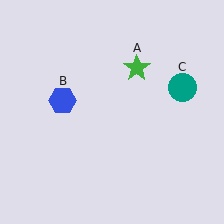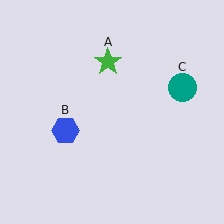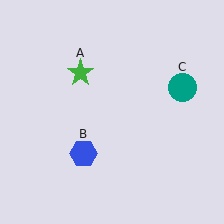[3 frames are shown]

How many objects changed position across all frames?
2 objects changed position: green star (object A), blue hexagon (object B).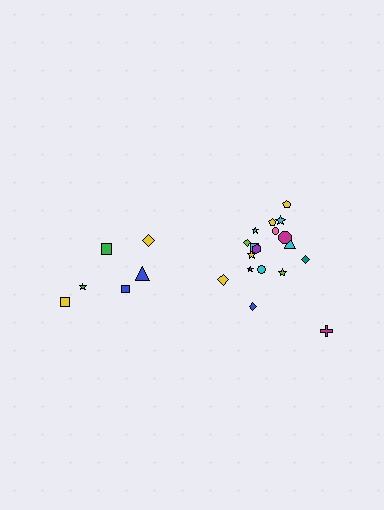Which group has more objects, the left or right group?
The right group.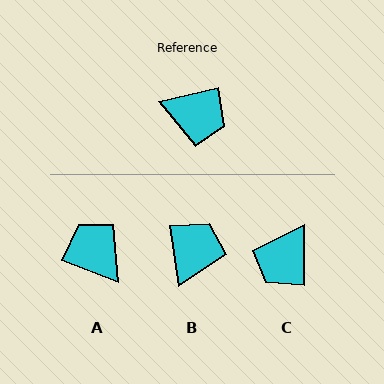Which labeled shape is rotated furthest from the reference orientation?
A, about 146 degrees away.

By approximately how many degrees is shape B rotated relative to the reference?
Approximately 84 degrees counter-clockwise.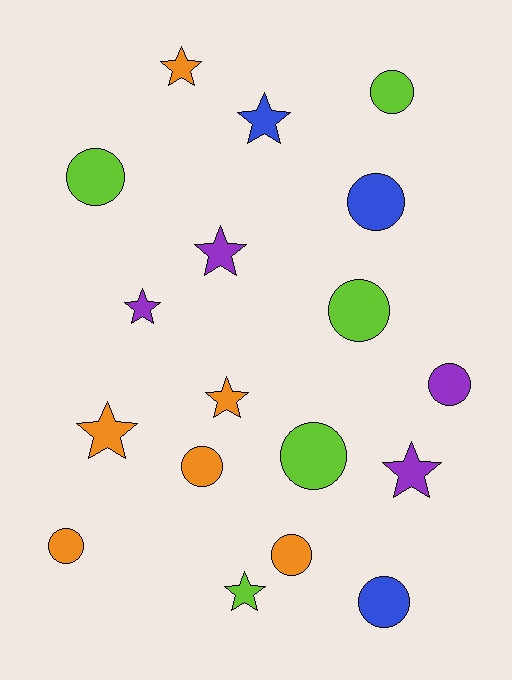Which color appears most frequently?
Orange, with 6 objects.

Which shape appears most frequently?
Circle, with 10 objects.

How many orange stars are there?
There are 3 orange stars.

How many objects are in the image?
There are 18 objects.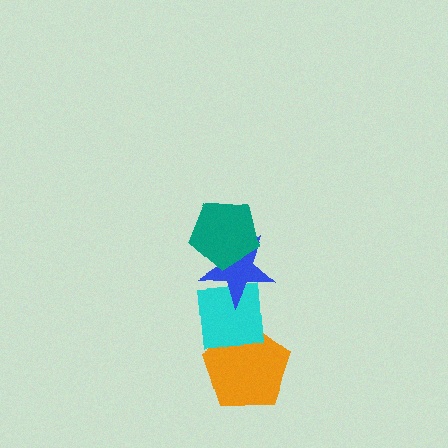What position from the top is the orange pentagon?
The orange pentagon is 4th from the top.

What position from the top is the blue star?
The blue star is 2nd from the top.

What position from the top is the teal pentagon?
The teal pentagon is 1st from the top.